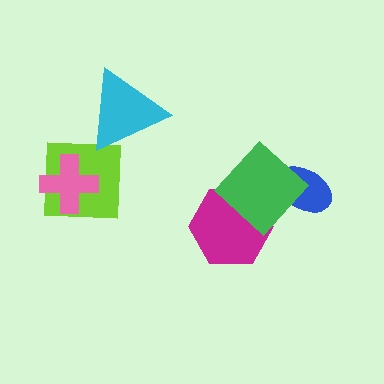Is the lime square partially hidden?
Yes, it is partially covered by another shape.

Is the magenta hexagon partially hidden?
Yes, it is partially covered by another shape.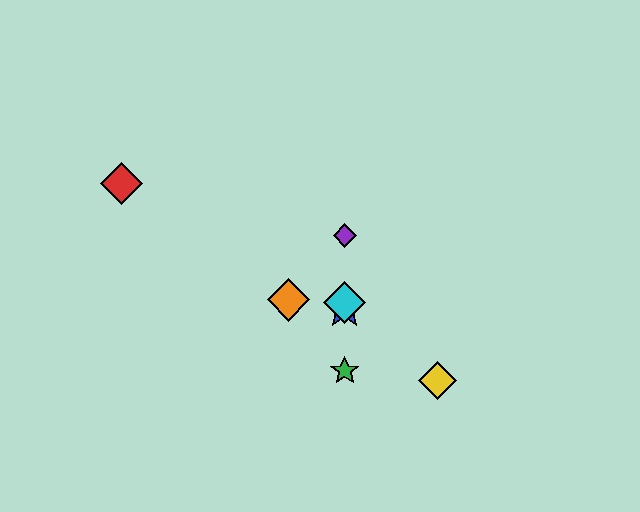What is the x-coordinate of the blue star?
The blue star is at x≈345.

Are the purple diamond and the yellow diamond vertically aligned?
No, the purple diamond is at x≈345 and the yellow diamond is at x≈438.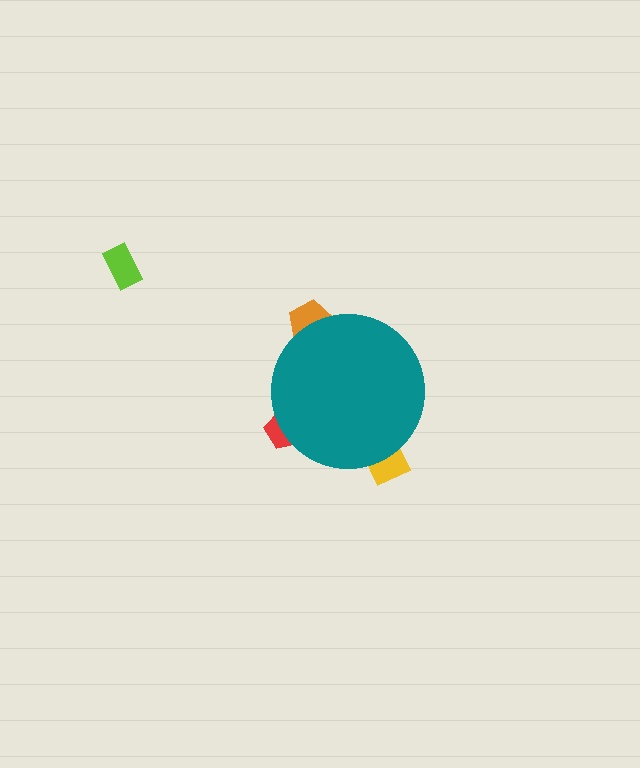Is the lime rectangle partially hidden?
No, the lime rectangle is fully visible.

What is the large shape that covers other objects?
A teal circle.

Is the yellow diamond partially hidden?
Yes, the yellow diamond is partially hidden behind the teal circle.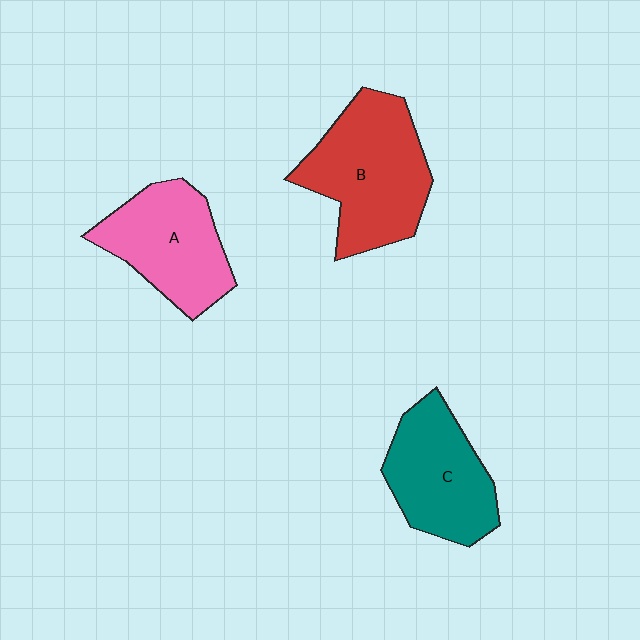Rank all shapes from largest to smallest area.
From largest to smallest: B (red), A (pink), C (teal).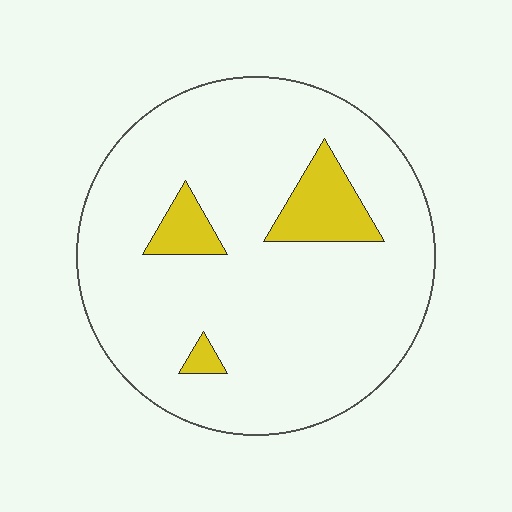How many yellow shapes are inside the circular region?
3.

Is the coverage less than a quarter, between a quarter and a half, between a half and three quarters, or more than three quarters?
Less than a quarter.